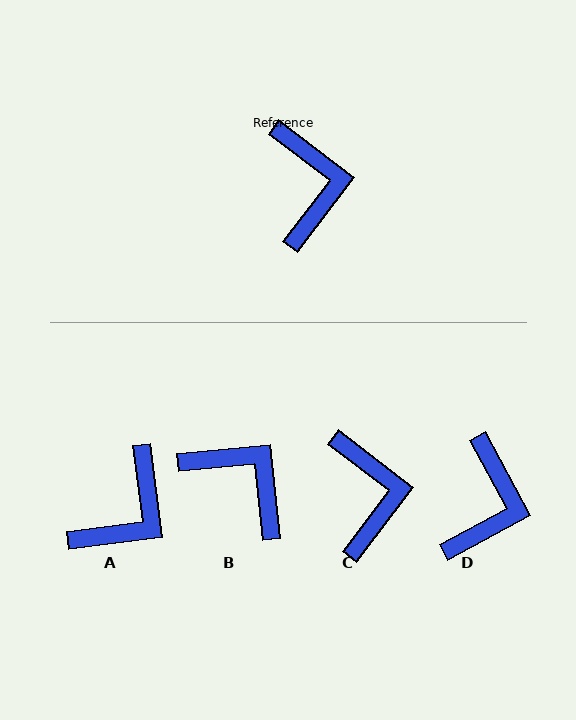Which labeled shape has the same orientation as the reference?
C.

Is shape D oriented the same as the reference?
No, it is off by about 24 degrees.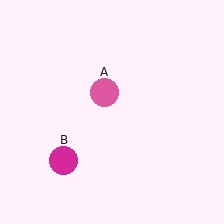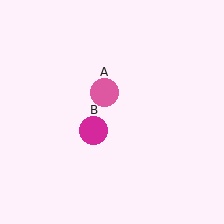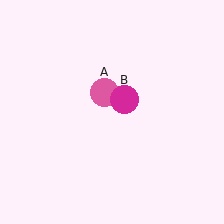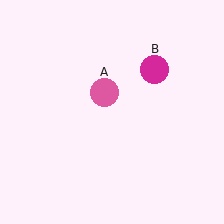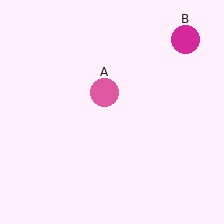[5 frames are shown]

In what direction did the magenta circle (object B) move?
The magenta circle (object B) moved up and to the right.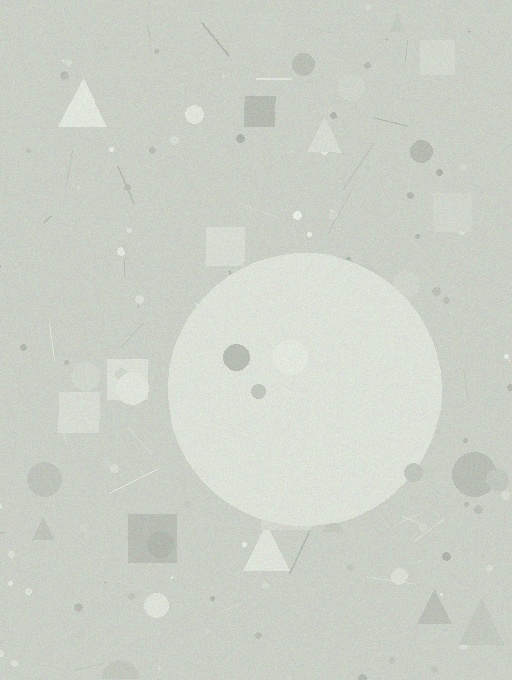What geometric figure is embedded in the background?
A circle is embedded in the background.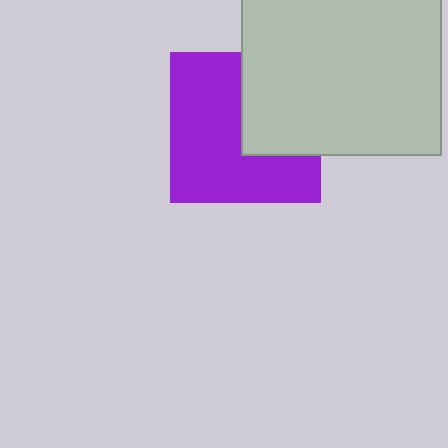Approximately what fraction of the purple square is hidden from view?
Roughly 36% of the purple square is hidden behind the light gray square.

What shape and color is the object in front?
The object in front is a light gray square.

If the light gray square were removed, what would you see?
You would see the complete purple square.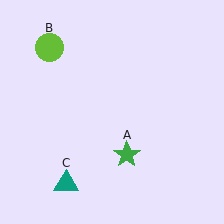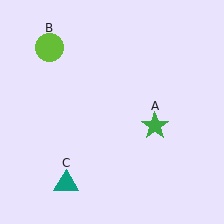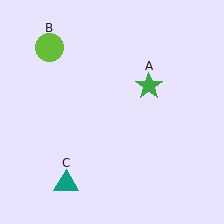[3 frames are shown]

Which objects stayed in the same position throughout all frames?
Lime circle (object B) and teal triangle (object C) remained stationary.